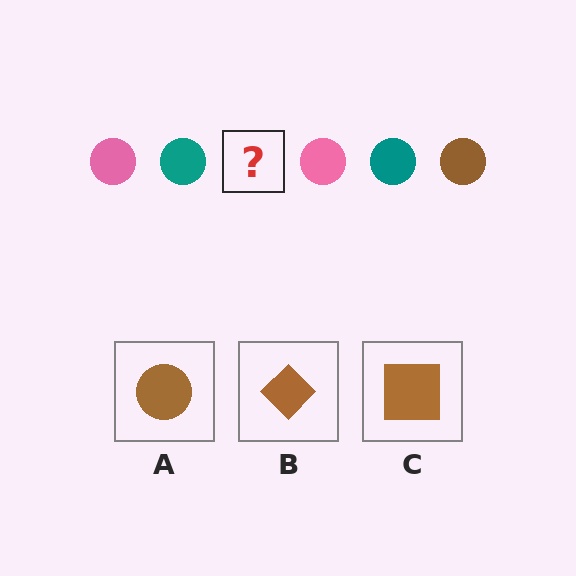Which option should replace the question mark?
Option A.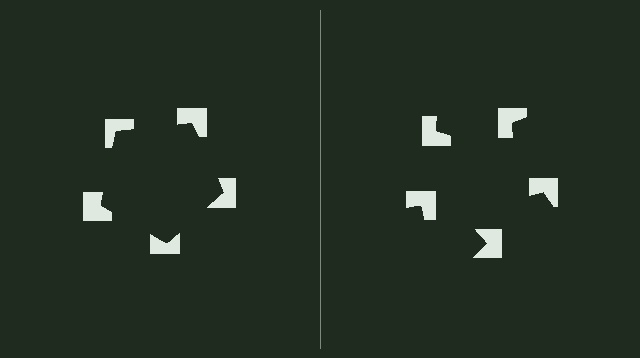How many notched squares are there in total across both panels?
10 — 5 on each side.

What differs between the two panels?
The notched squares are positioned identically on both sides; only the wedge orientations differ. On the left they align to a pentagon; on the right they are misaligned.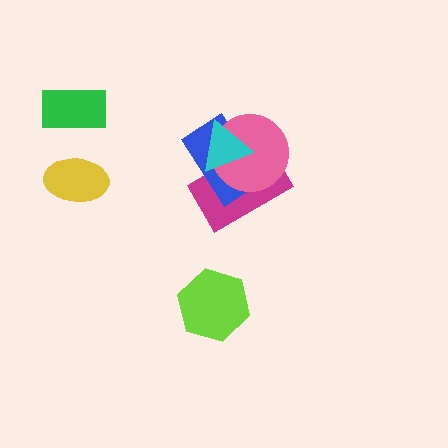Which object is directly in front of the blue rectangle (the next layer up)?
The pink circle is directly in front of the blue rectangle.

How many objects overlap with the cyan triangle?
3 objects overlap with the cyan triangle.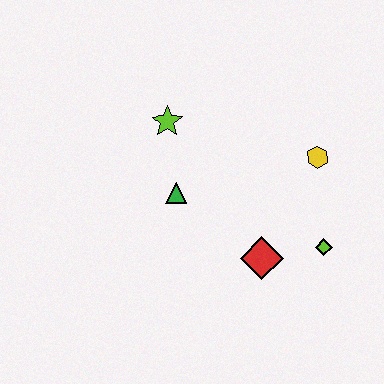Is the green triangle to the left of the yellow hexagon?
Yes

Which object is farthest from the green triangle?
The lime diamond is farthest from the green triangle.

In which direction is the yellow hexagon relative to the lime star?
The yellow hexagon is to the right of the lime star.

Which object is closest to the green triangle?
The lime star is closest to the green triangle.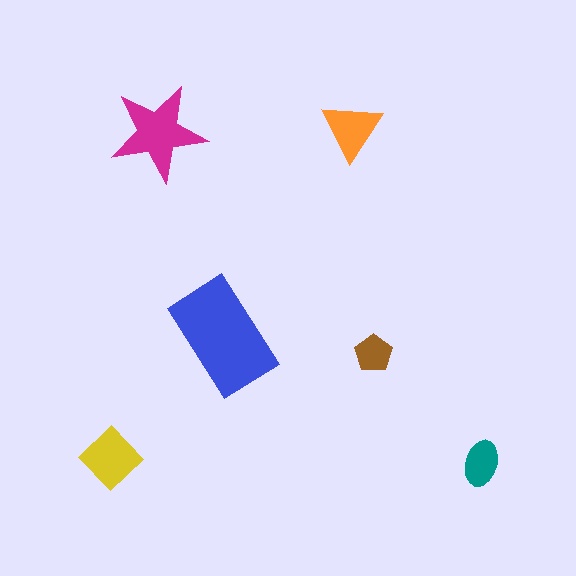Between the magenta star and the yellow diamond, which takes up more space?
The magenta star.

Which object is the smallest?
The brown pentagon.